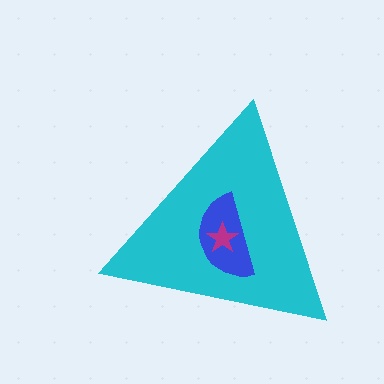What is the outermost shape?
The cyan triangle.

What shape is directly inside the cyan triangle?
The blue semicircle.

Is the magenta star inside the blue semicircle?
Yes.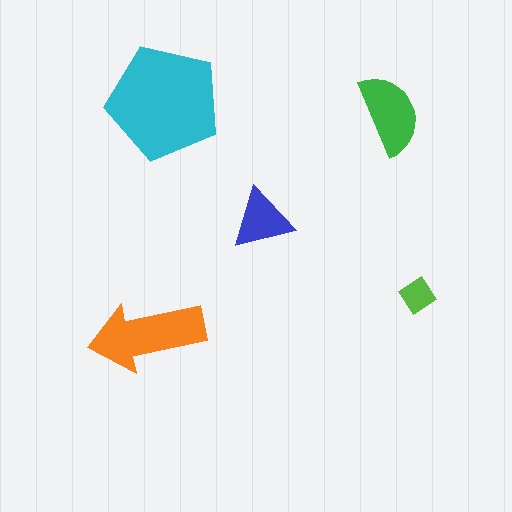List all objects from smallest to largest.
The lime diamond, the blue triangle, the green semicircle, the orange arrow, the cyan pentagon.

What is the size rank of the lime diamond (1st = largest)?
5th.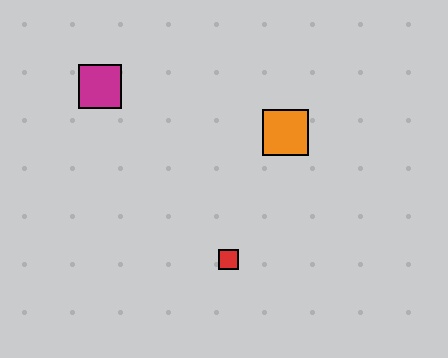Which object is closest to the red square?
The orange square is closest to the red square.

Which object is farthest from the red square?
The magenta square is farthest from the red square.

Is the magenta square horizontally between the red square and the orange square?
No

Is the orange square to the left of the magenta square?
No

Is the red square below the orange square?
Yes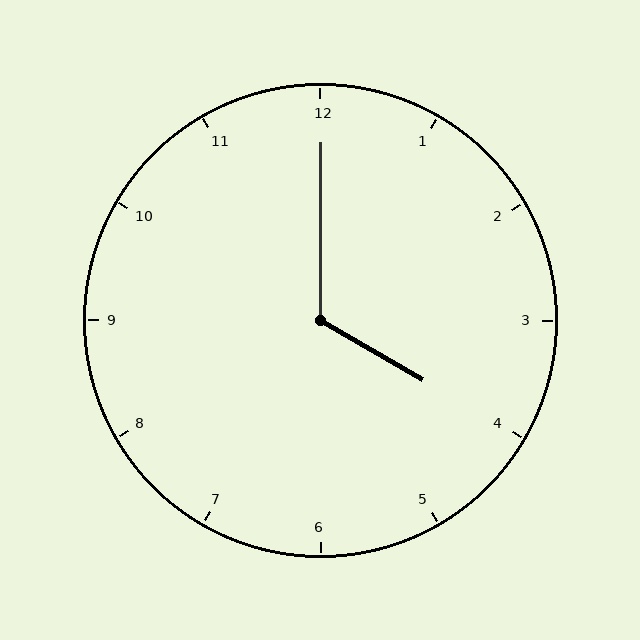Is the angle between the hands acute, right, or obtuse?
It is obtuse.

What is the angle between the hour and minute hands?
Approximately 120 degrees.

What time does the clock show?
4:00.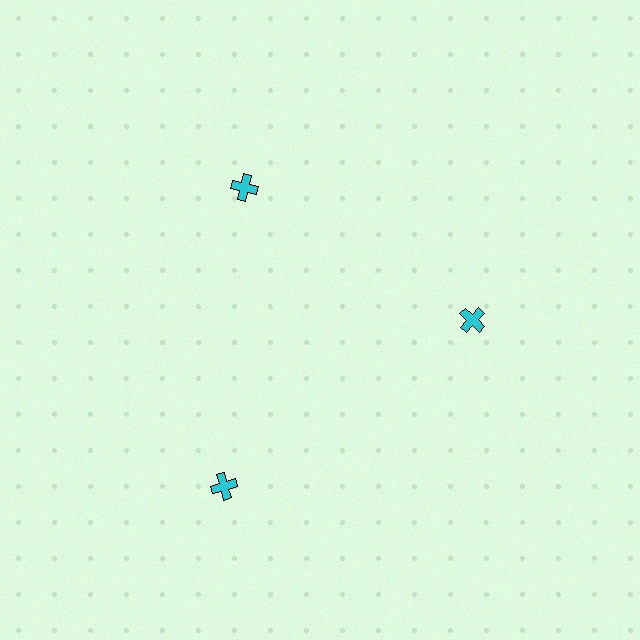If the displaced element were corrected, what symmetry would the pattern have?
It would have 3-fold rotational symmetry — the pattern would map onto itself every 120 degrees.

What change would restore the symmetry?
The symmetry would be restored by moving it inward, back onto the ring so that all 3 crosses sit at equal angles and equal distance from the center.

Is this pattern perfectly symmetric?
No. The 3 cyan crosses are arranged in a ring, but one element near the 7 o'clock position is pushed outward from the center, breaking the 3-fold rotational symmetry.